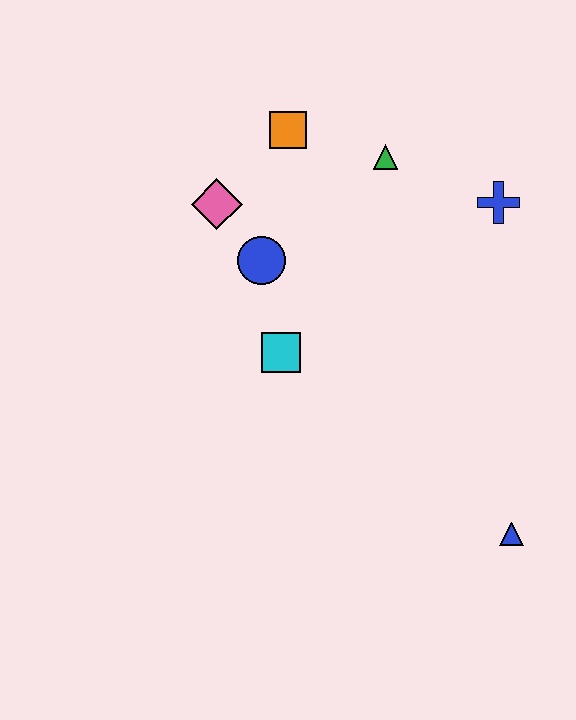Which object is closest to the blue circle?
The pink diamond is closest to the blue circle.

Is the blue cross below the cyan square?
No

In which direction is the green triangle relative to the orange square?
The green triangle is to the right of the orange square.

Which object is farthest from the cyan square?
The blue triangle is farthest from the cyan square.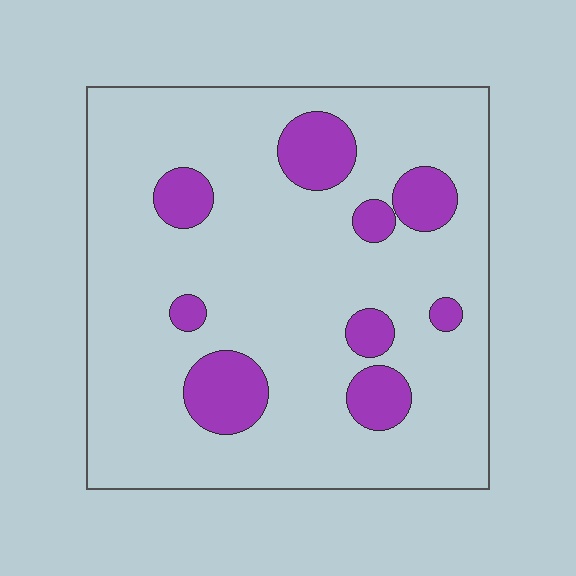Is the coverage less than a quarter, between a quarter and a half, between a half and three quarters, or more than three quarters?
Less than a quarter.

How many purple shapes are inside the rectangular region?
9.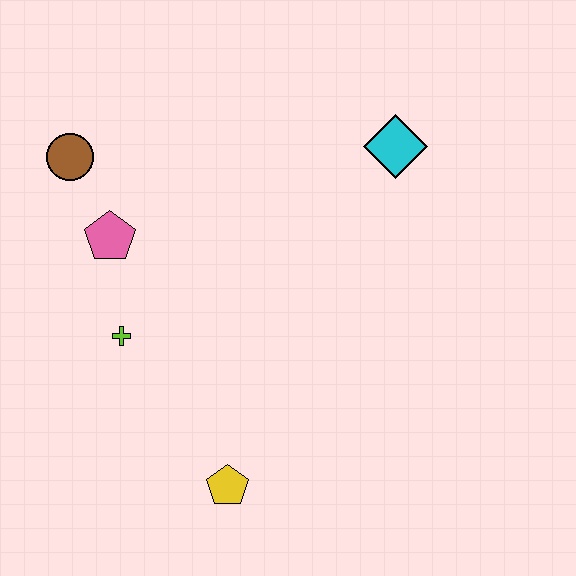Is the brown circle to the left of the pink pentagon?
Yes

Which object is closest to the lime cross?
The pink pentagon is closest to the lime cross.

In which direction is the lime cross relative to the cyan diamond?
The lime cross is to the left of the cyan diamond.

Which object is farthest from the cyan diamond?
The yellow pentagon is farthest from the cyan diamond.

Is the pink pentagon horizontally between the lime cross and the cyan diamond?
No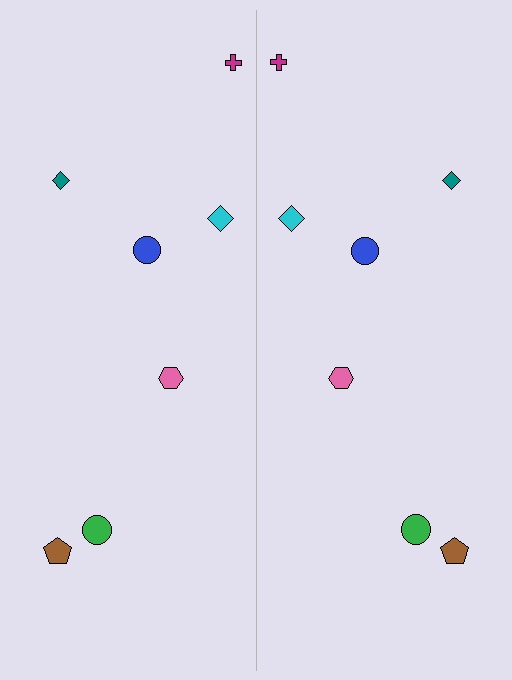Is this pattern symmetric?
Yes, this pattern has bilateral (reflection) symmetry.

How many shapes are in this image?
There are 14 shapes in this image.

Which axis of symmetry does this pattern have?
The pattern has a vertical axis of symmetry running through the center of the image.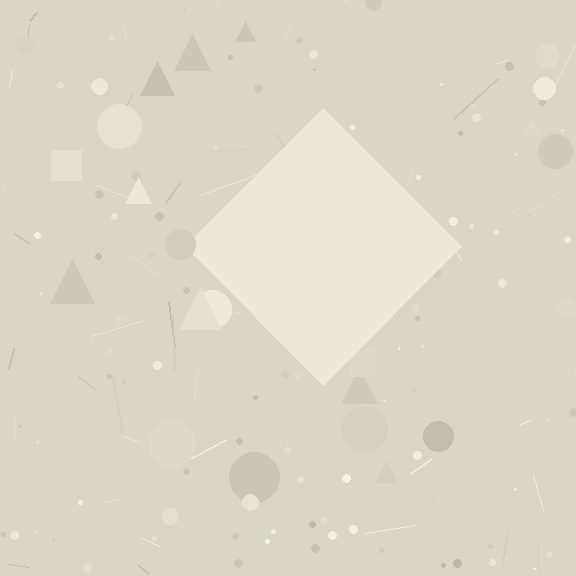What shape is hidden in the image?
A diamond is hidden in the image.